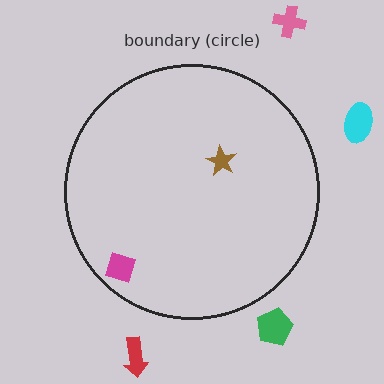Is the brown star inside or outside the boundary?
Inside.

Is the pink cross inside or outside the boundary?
Outside.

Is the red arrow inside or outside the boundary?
Outside.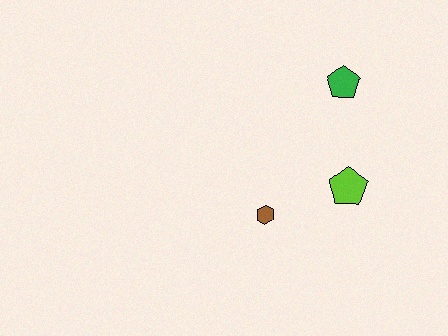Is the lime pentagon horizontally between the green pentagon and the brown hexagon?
No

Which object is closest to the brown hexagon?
The lime pentagon is closest to the brown hexagon.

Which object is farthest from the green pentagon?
The brown hexagon is farthest from the green pentagon.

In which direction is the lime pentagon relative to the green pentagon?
The lime pentagon is below the green pentagon.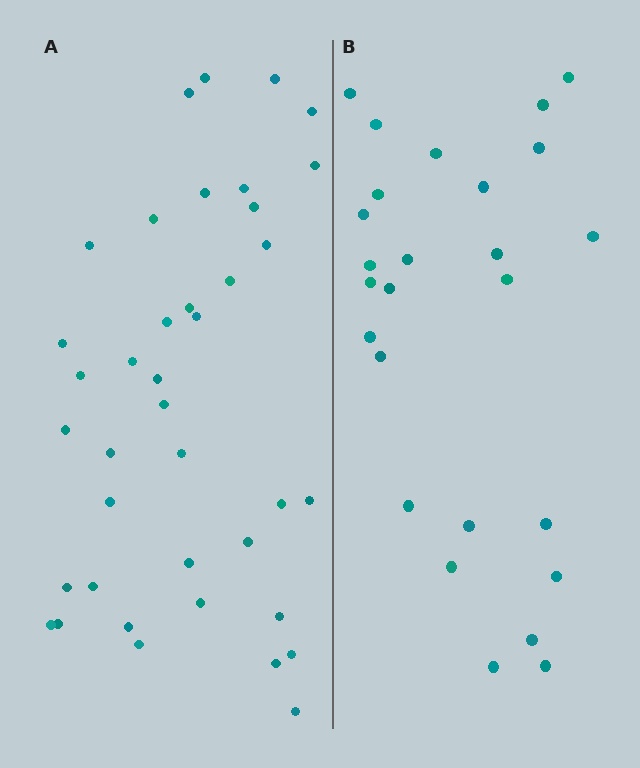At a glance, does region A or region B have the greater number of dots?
Region A (the left region) has more dots.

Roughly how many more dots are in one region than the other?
Region A has approximately 15 more dots than region B.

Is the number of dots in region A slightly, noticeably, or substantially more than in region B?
Region A has substantially more. The ratio is roughly 1.5 to 1.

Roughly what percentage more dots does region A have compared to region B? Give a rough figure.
About 50% more.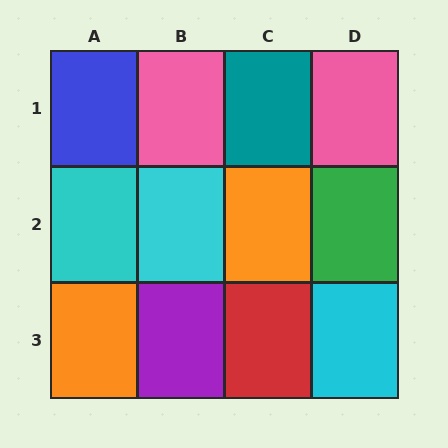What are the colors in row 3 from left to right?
Orange, purple, red, cyan.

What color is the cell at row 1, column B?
Pink.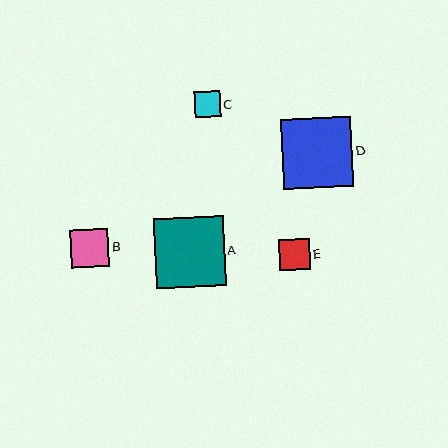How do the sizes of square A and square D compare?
Square A and square D are approximately the same size.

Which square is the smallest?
Square C is the smallest with a size of approximately 26 pixels.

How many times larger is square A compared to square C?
Square A is approximately 2.7 times the size of square C.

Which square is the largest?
Square A is the largest with a size of approximately 70 pixels.